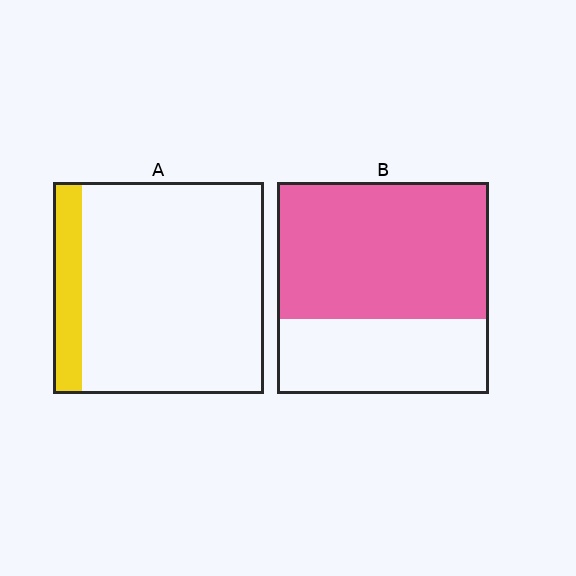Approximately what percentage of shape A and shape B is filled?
A is approximately 15% and B is approximately 65%.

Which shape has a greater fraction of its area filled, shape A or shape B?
Shape B.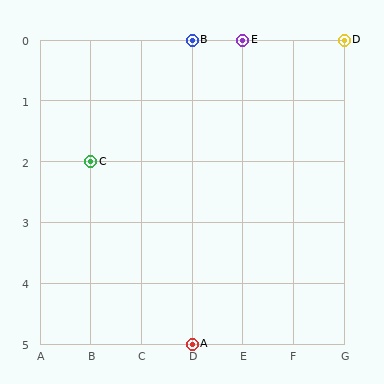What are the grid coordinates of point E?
Point E is at grid coordinates (E, 0).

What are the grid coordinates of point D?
Point D is at grid coordinates (G, 0).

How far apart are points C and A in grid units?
Points C and A are 2 columns and 3 rows apart (about 3.6 grid units diagonally).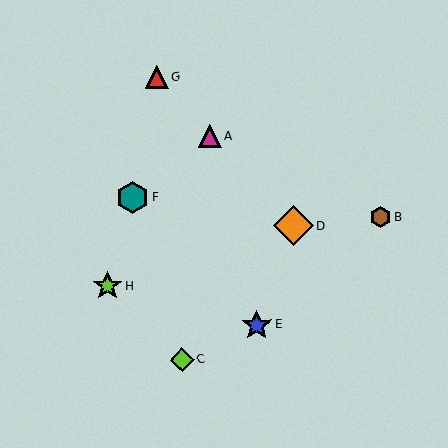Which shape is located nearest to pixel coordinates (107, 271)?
The lime star (labeled H) at (107, 286) is nearest to that location.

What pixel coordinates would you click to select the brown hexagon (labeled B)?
Click at (380, 217) to select the brown hexagon B.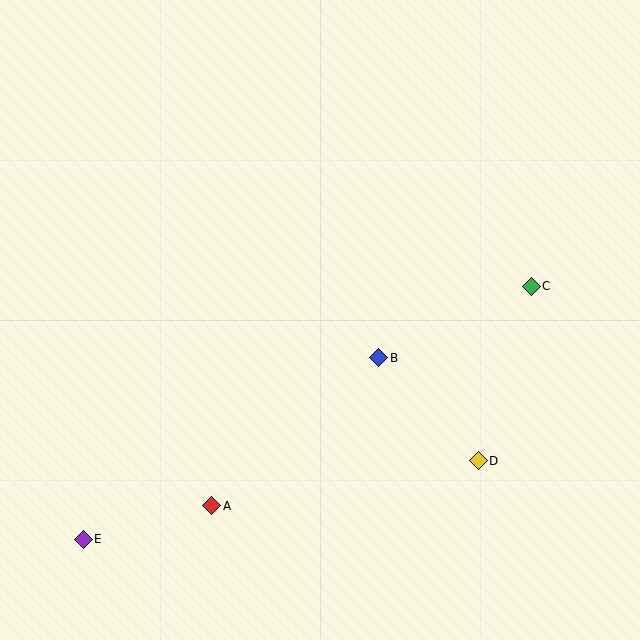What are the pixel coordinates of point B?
Point B is at (379, 358).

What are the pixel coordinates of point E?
Point E is at (83, 539).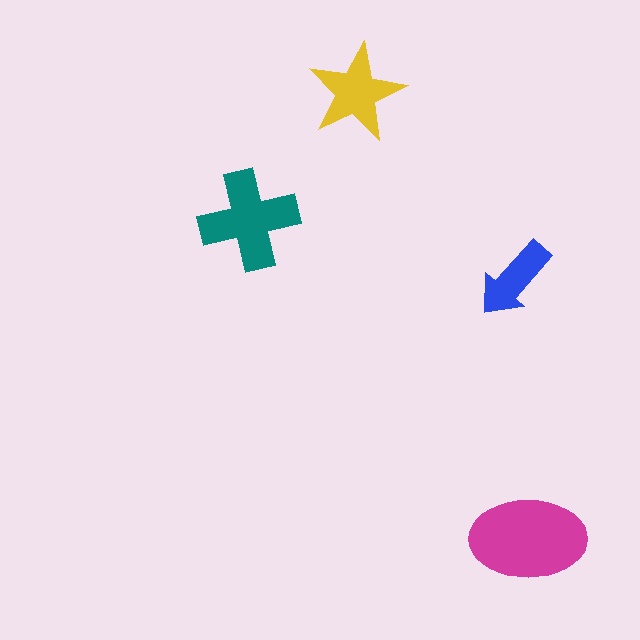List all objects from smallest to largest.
The blue arrow, the yellow star, the teal cross, the magenta ellipse.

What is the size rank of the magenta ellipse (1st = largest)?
1st.